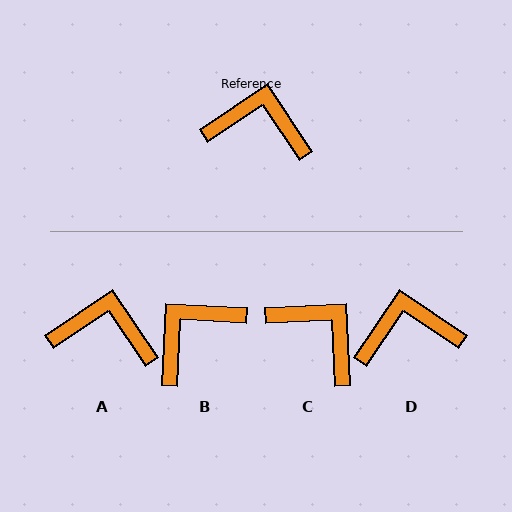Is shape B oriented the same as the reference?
No, it is off by about 53 degrees.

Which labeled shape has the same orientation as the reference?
A.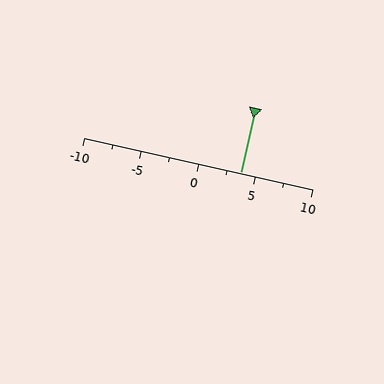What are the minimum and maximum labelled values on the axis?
The axis runs from -10 to 10.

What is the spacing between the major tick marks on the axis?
The major ticks are spaced 5 apart.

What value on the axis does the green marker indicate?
The marker indicates approximately 3.8.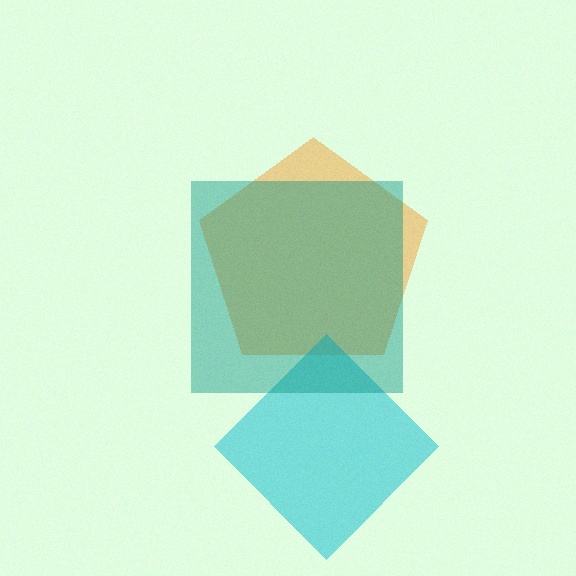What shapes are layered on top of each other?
The layered shapes are: an orange pentagon, a cyan diamond, a teal square.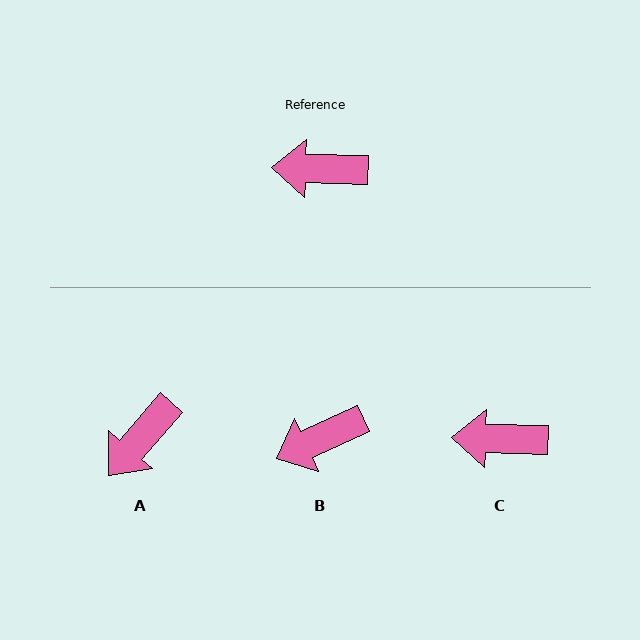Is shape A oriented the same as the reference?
No, it is off by about 50 degrees.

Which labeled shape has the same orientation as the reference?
C.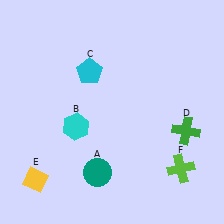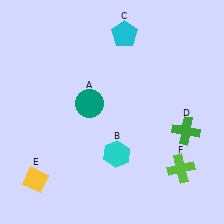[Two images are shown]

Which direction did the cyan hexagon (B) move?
The cyan hexagon (B) moved right.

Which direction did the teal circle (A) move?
The teal circle (A) moved up.